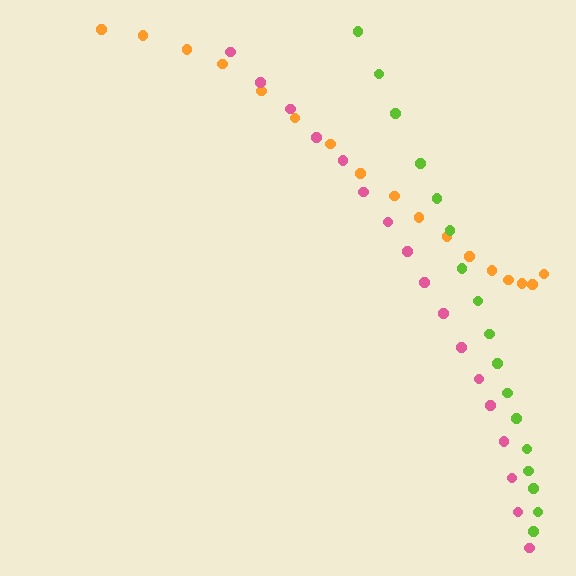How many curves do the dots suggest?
There are 3 distinct paths.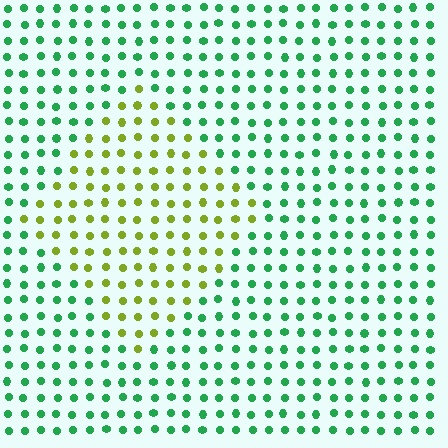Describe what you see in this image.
The image is filled with small green elements in a uniform arrangement. A diamond-shaped region is visible where the elements are tinted to a slightly different hue, forming a subtle color boundary.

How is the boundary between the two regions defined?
The boundary is defined purely by a slight shift in hue (about 62 degrees). Spacing, size, and orientation are identical on both sides.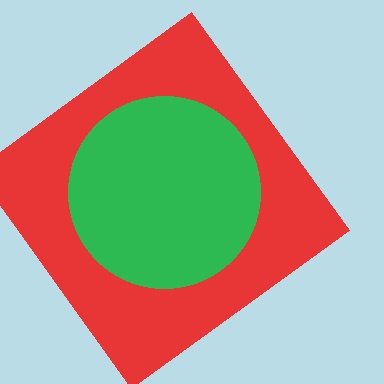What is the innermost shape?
The green circle.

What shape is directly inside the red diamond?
The green circle.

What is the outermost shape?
The red diamond.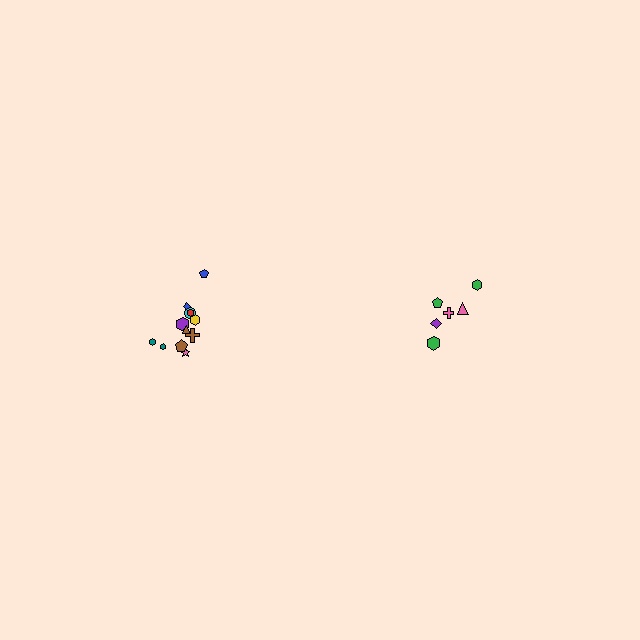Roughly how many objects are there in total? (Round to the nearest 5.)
Roughly 20 objects in total.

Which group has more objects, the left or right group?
The left group.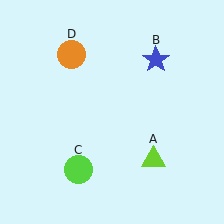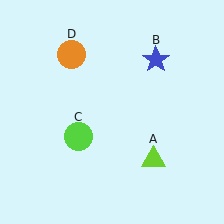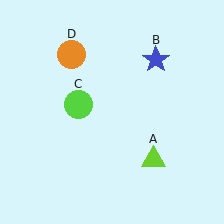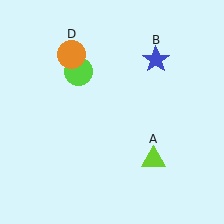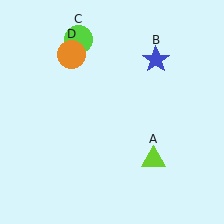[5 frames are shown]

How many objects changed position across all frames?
1 object changed position: lime circle (object C).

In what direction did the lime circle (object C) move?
The lime circle (object C) moved up.